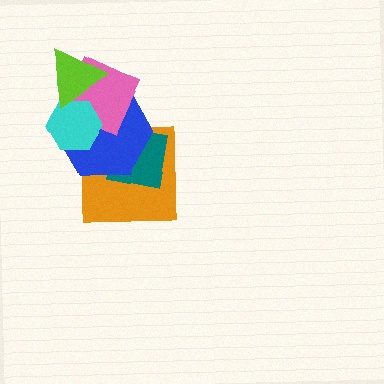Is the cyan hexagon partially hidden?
Yes, it is partially covered by another shape.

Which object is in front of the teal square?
The blue hexagon is in front of the teal square.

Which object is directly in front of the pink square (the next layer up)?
The cyan hexagon is directly in front of the pink square.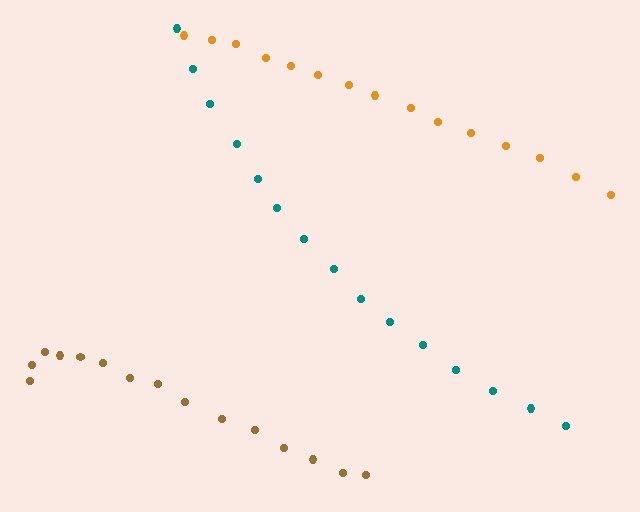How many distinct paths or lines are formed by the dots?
There are 3 distinct paths.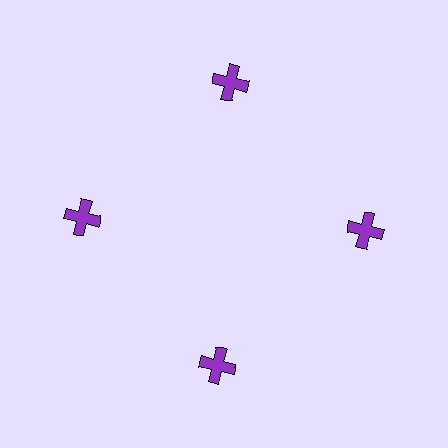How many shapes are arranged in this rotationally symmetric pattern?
There are 4 shapes, arranged in 4 groups of 1.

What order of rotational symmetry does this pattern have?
This pattern has 4-fold rotational symmetry.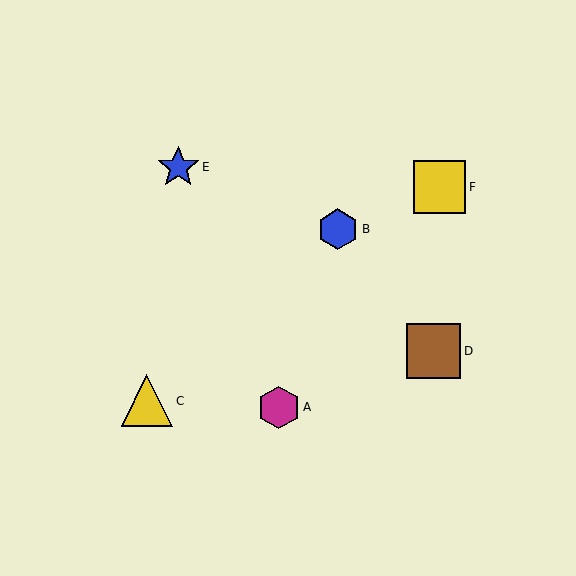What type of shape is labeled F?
Shape F is a yellow square.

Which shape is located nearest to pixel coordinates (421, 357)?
The brown square (labeled D) at (433, 351) is nearest to that location.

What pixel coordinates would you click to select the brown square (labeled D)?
Click at (433, 351) to select the brown square D.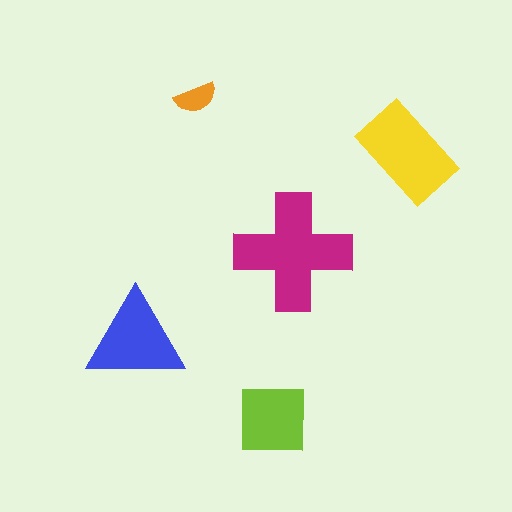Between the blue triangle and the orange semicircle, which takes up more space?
The blue triangle.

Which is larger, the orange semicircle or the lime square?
The lime square.